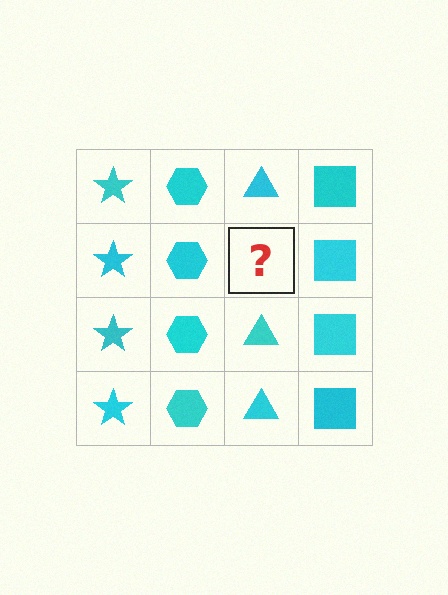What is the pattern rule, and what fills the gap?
The rule is that each column has a consistent shape. The gap should be filled with a cyan triangle.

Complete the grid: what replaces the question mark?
The question mark should be replaced with a cyan triangle.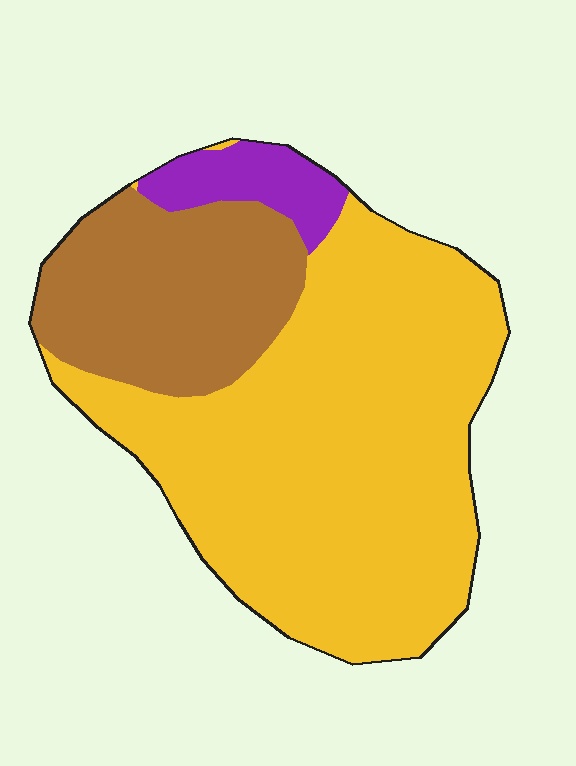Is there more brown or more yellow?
Yellow.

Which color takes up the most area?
Yellow, at roughly 65%.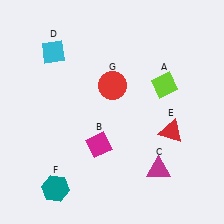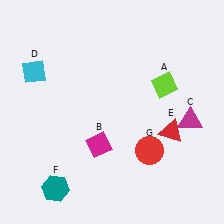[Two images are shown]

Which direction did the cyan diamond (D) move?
The cyan diamond (D) moved down.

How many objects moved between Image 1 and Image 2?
3 objects moved between the two images.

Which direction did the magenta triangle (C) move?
The magenta triangle (C) moved up.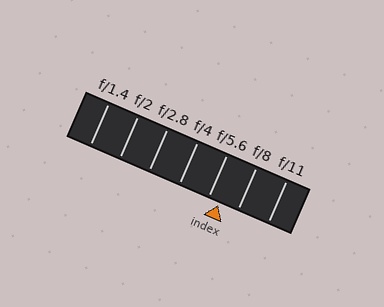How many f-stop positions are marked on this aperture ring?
There are 7 f-stop positions marked.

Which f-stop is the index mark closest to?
The index mark is closest to f/5.6.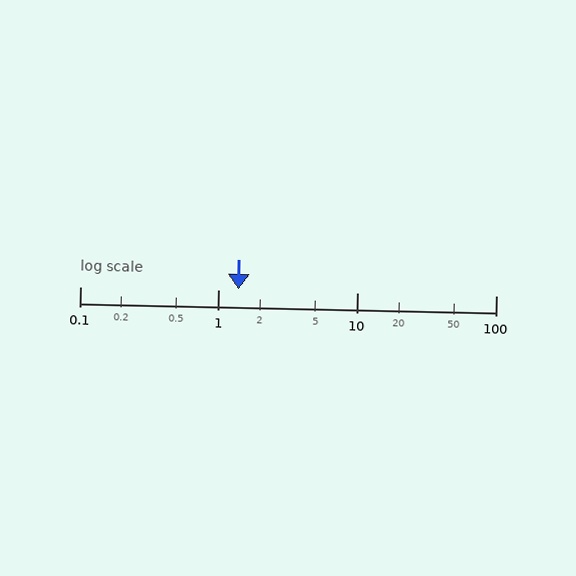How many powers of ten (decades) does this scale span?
The scale spans 3 decades, from 0.1 to 100.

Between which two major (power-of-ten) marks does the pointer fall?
The pointer is between 1 and 10.